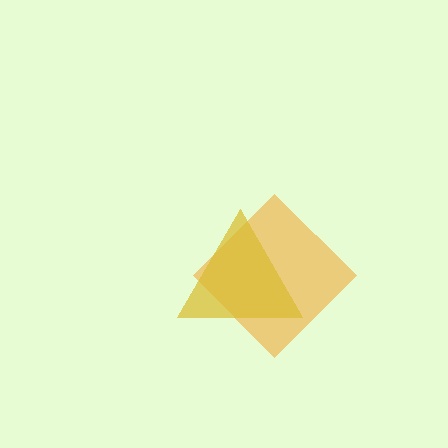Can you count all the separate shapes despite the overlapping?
Yes, there are 2 separate shapes.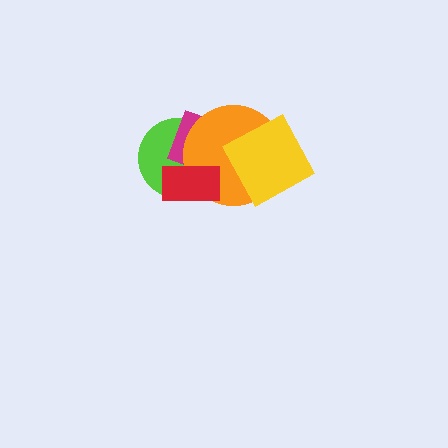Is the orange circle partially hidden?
Yes, it is partially covered by another shape.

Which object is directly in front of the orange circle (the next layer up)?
The yellow square is directly in front of the orange circle.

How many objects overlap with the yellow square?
1 object overlaps with the yellow square.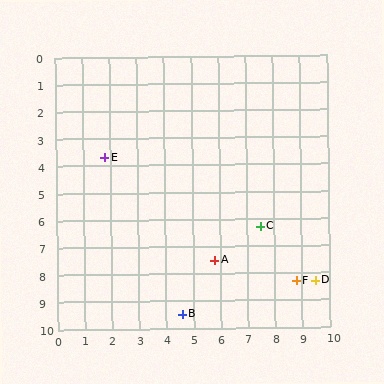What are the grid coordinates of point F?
Point F is at approximately (8.8, 8.3).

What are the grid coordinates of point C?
Point C is at approximately (7.5, 6.3).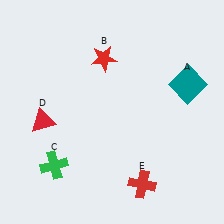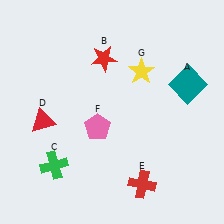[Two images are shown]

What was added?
A pink pentagon (F), a yellow star (G) were added in Image 2.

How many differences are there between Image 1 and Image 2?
There are 2 differences between the two images.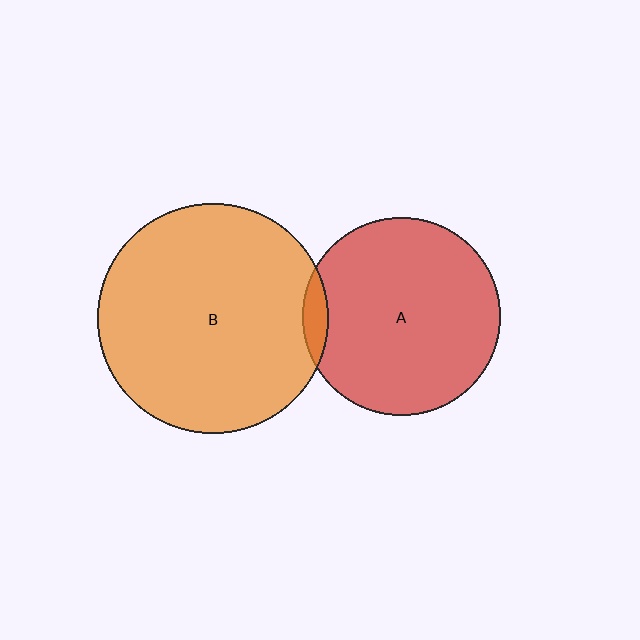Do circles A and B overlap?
Yes.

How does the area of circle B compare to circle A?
Approximately 1.4 times.